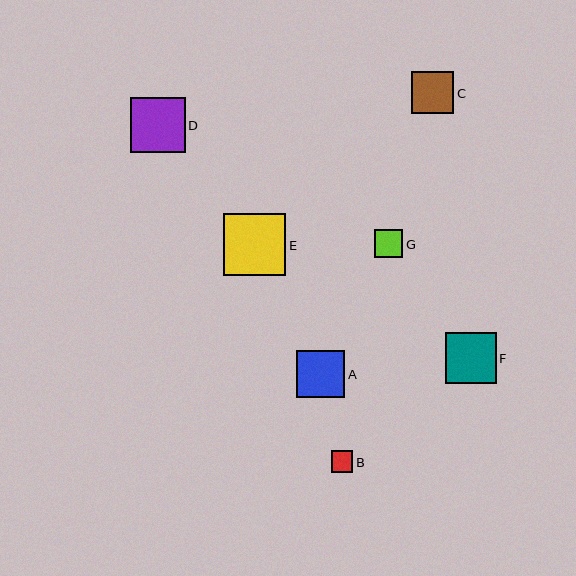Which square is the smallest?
Square B is the smallest with a size of approximately 21 pixels.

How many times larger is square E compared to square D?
Square E is approximately 1.1 times the size of square D.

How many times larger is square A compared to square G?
Square A is approximately 1.7 times the size of square G.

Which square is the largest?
Square E is the largest with a size of approximately 63 pixels.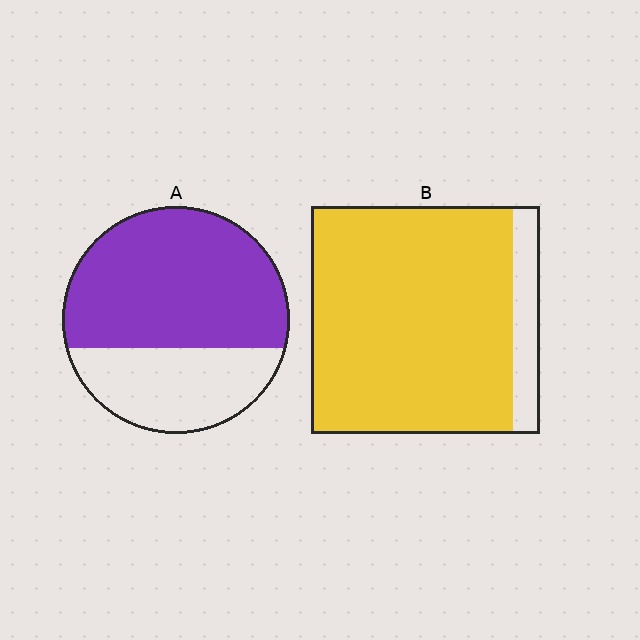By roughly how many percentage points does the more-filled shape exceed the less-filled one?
By roughly 25 percentage points (B over A).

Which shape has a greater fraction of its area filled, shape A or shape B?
Shape B.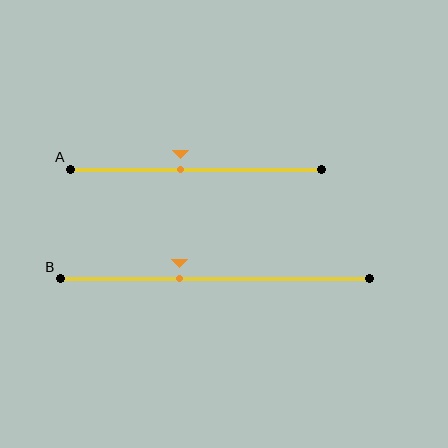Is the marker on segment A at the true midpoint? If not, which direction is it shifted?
No, the marker on segment A is shifted to the left by about 6% of the segment length.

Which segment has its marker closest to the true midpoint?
Segment A has its marker closest to the true midpoint.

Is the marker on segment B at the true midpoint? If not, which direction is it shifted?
No, the marker on segment B is shifted to the left by about 11% of the segment length.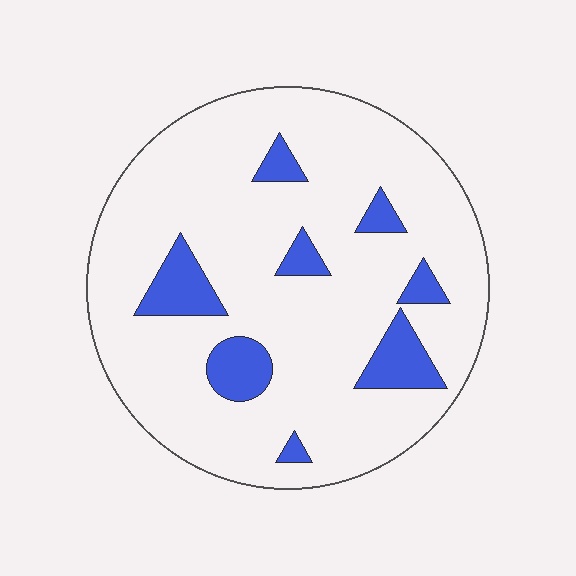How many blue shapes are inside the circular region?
8.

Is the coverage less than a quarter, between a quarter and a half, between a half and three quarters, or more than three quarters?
Less than a quarter.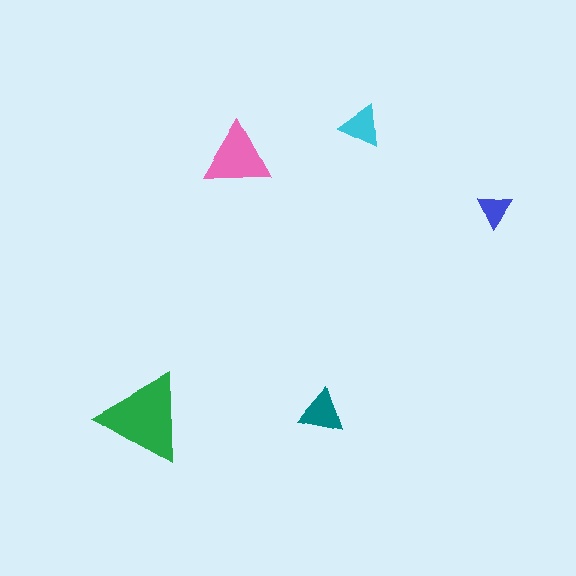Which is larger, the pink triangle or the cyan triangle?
The pink one.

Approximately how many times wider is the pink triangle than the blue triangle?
About 2 times wider.